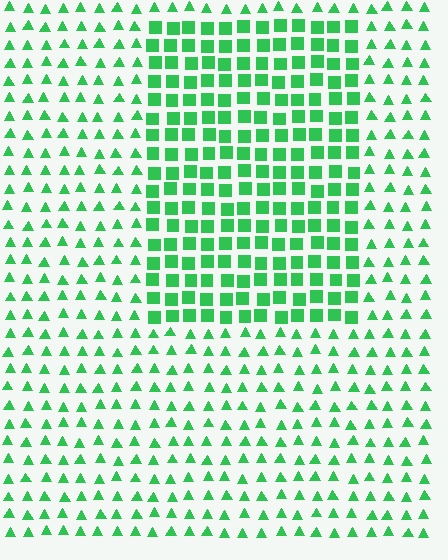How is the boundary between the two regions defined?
The boundary is defined by a change in element shape: squares inside vs. triangles outside. All elements share the same color and spacing.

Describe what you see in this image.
The image is filled with small green elements arranged in a uniform grid. A rectangle-shaped region contains squares, while the surrounding area contains triangles. The boundary is defined purely by the change in element shape.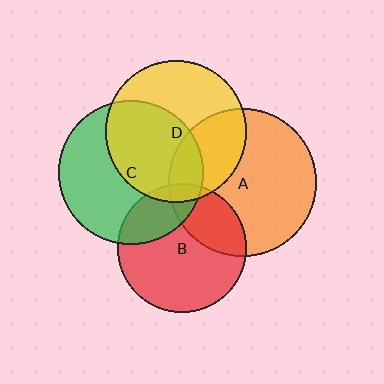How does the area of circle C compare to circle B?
Approximately 1.2 times.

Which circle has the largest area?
Circle A (orange).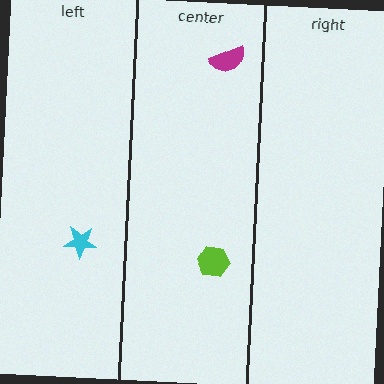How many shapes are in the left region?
1.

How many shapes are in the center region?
2.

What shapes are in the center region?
The magenta semicircle, the lime hexagon.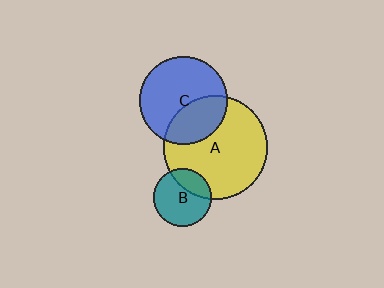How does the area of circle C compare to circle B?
Approximately 2.3 times.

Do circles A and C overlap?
Yes.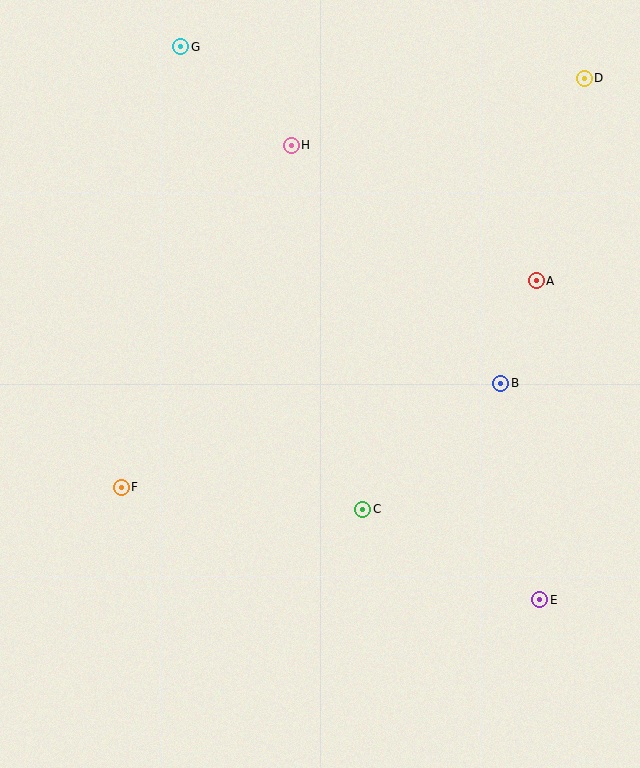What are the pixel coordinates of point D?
Point D is at (584, 78).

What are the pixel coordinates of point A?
Point A is at (536, 281).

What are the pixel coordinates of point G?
Point G is at (181, 47).